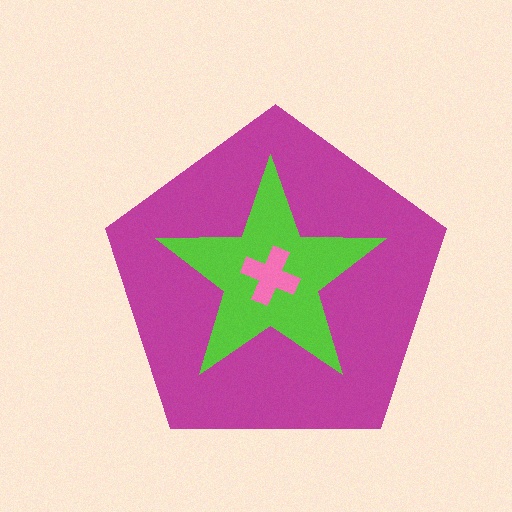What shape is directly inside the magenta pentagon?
The lime star.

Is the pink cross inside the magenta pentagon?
Yes.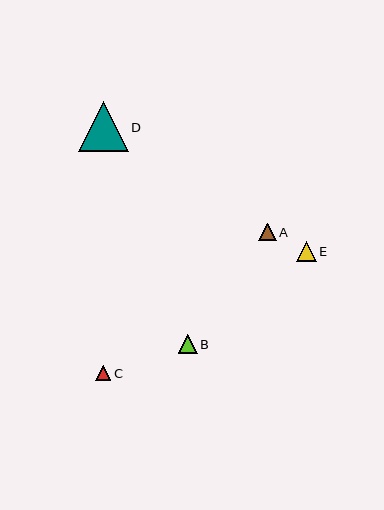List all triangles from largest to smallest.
From largest to smallest: D, E, B, A, C.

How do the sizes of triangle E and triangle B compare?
Triangle E and triangle B are approximately the same size.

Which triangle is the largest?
Triangle D is the largest with a size of approximately 50 pixels.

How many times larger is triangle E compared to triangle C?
Triangle E is approximately 1.3 times the size of triangle C.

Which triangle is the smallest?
Triangle C is the smallest with a size of approximately 15 pixels.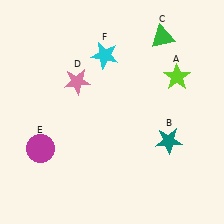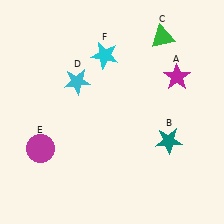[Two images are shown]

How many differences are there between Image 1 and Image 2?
There are 2 differences between the two images.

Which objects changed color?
A changed from lime to magenta. D changed from pink to cyan.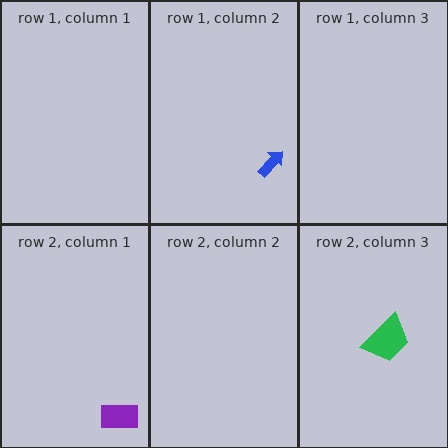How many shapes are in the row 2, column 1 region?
1.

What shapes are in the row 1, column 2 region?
The blue arrow.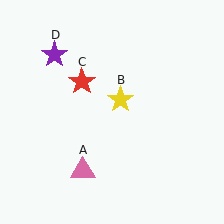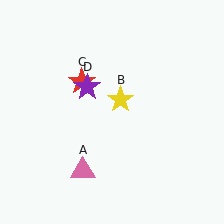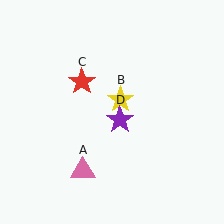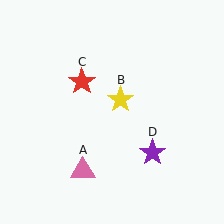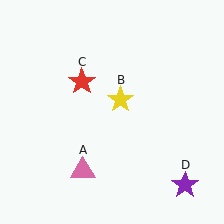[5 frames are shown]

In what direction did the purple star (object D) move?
The purple star (object D) moved down and to the right.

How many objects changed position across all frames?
1 object changed position: purple star (object D).